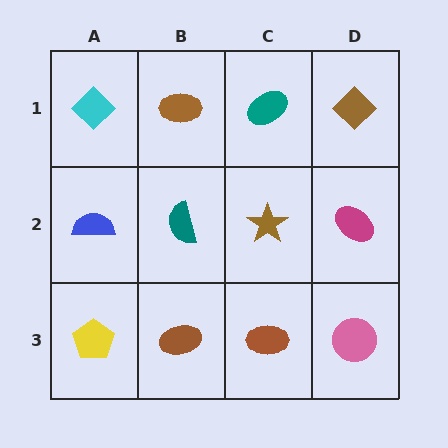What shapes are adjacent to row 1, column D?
A magenta ellipse (row 2, column D), a teal ellipse (row 1, column C).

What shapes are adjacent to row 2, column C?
A teal ellipse (row 1, column C), a brown ellipse (row 3, column C), a teal semicircle (row 2, column B), a magenta ellipse (row 2, column D).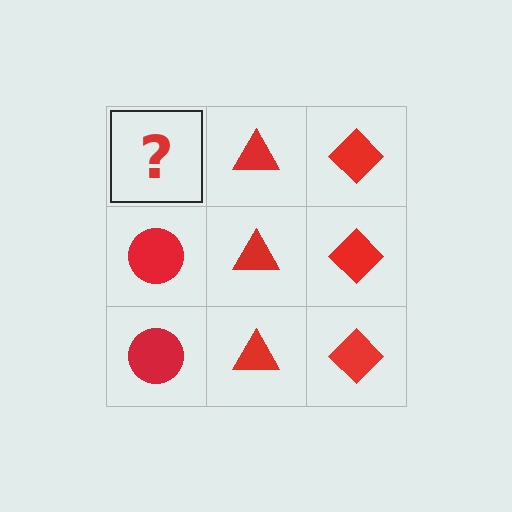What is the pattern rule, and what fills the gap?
The rule is that each column has a consistent shape. The gap should be filled with a red circle.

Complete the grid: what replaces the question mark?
The question mark should be replaced with a red circle.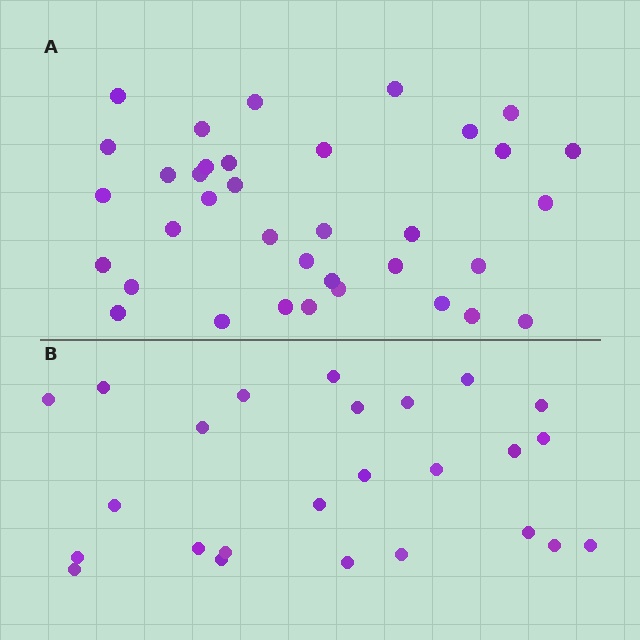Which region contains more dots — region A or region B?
Region A (the top region) has more dots.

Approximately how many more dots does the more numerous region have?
Region A has roughly 12 or so more dots than region B.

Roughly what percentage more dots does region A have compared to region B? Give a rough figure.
About 45% more.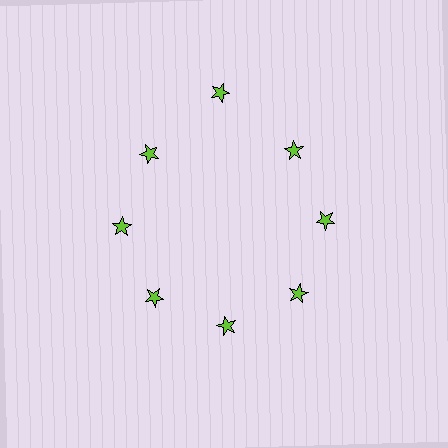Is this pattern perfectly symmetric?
No. The 8 lime stars are arranged in a ring, but one element near the 12 o'clock position is pushed outward from the center, breaking the 8-fold rotational symmetry.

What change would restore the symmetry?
The symmetry would be restored by moving it inward, back onto the ring so that all 8 stars sit at equal angles and equal distance from the center.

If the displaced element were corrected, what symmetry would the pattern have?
It would have 8-fold rotational symmetry — the pattern would map onto itself every 45 degrees.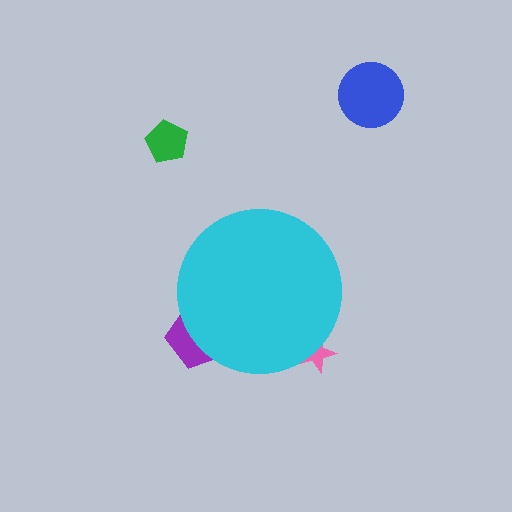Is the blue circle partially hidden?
No, the blue circle is fully visible.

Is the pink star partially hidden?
Yes, the pink star is partially hidden behind the cyan circle.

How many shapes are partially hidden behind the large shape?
2 shapes are partially hidden.